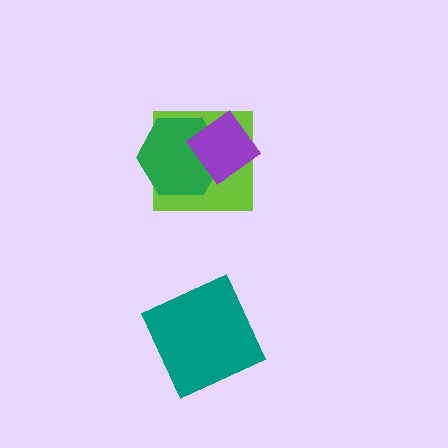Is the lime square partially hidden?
Yes, it is partially covered by another shape.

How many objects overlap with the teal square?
0 objects overlap with the teal square.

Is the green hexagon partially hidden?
Yes, it is partially covered by another shape.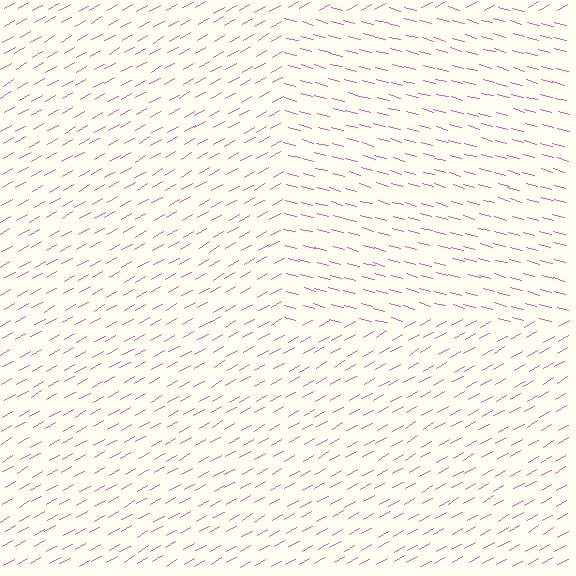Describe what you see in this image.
The image is filled with small pink line segments. A rectangle region in the image has lines oriented differently from the surrounding lines, creating a visible texture boundary.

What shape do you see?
I see a rectangle.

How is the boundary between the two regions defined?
The boundary is defined purely by a change in line orientation (approximately 45 degrees difference). All lines are the same color and thickness.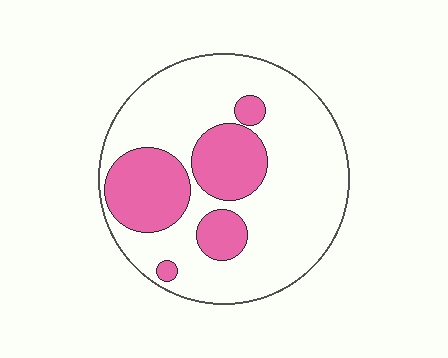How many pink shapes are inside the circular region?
5.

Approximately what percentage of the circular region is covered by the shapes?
Approximately 30%.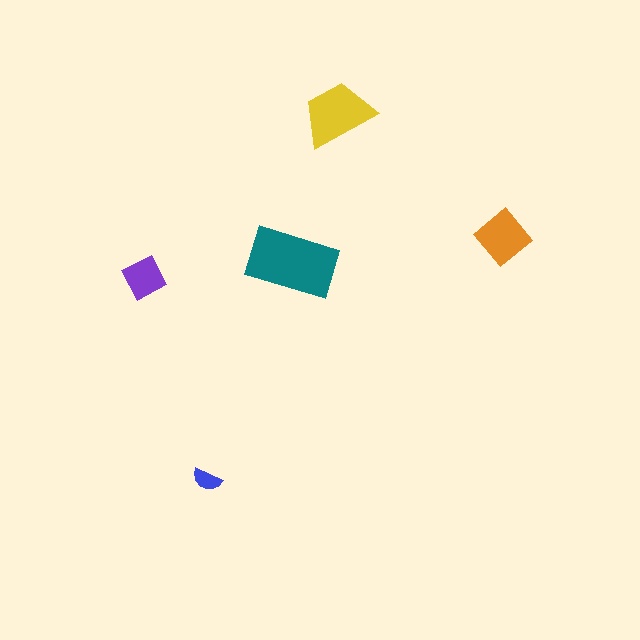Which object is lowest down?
The blue semicircle is bottommost.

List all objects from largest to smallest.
The teal rectangle, the yellow trapezoid, the orange diamond, the purple diamond, the blue semicircle.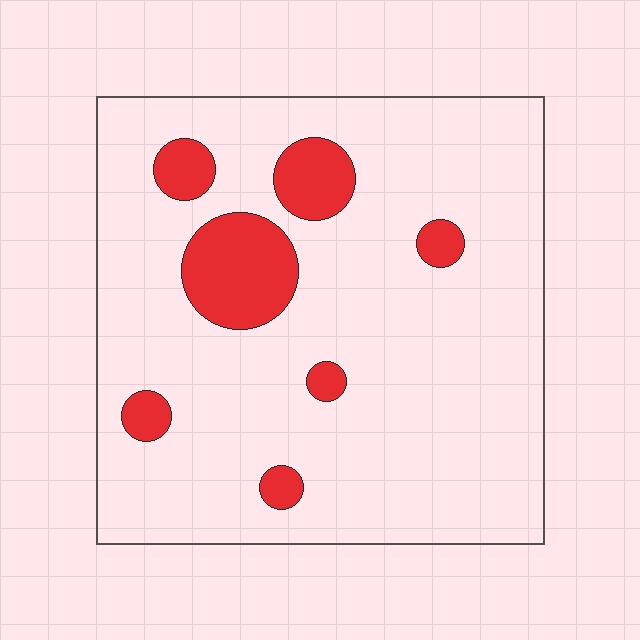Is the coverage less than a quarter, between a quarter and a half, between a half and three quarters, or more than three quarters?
Less than a quarter.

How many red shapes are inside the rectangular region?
7.